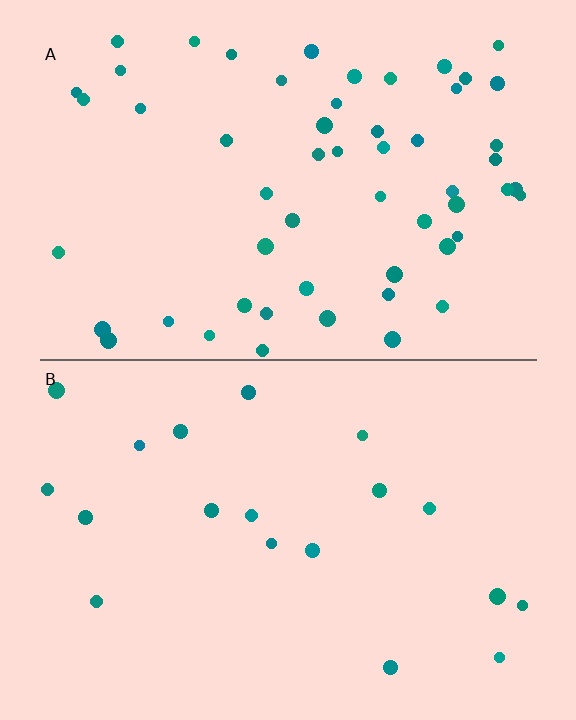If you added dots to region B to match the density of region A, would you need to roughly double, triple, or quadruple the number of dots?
Approximately triple.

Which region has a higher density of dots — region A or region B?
A (the top).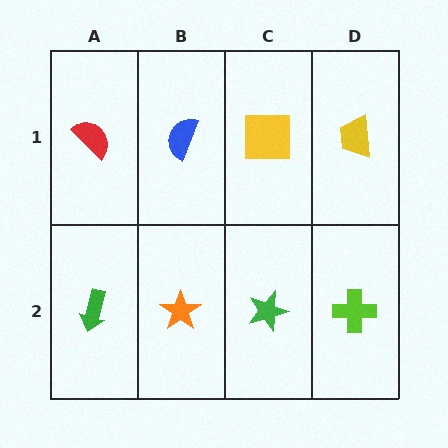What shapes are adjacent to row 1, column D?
A lime cross (row 2, column D), a yellow square (row 1, column C).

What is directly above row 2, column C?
A yellow square.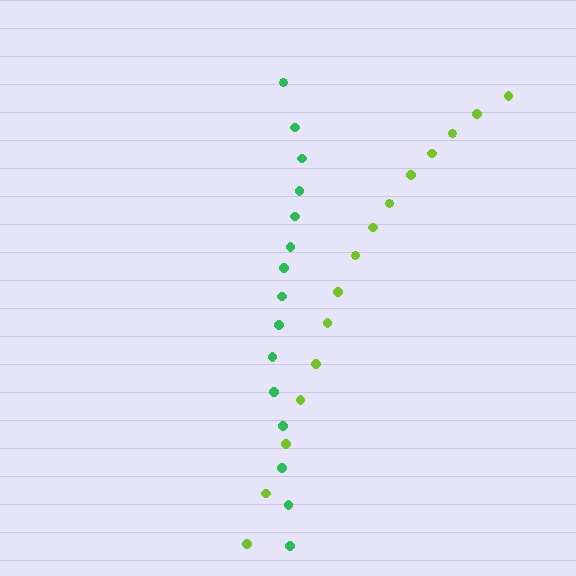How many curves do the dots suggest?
There are 2 distinct paths.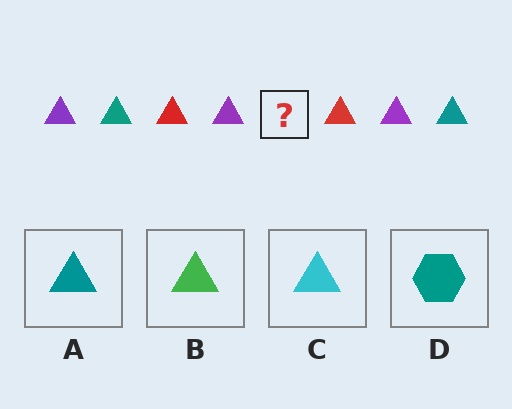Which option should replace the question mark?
Option A.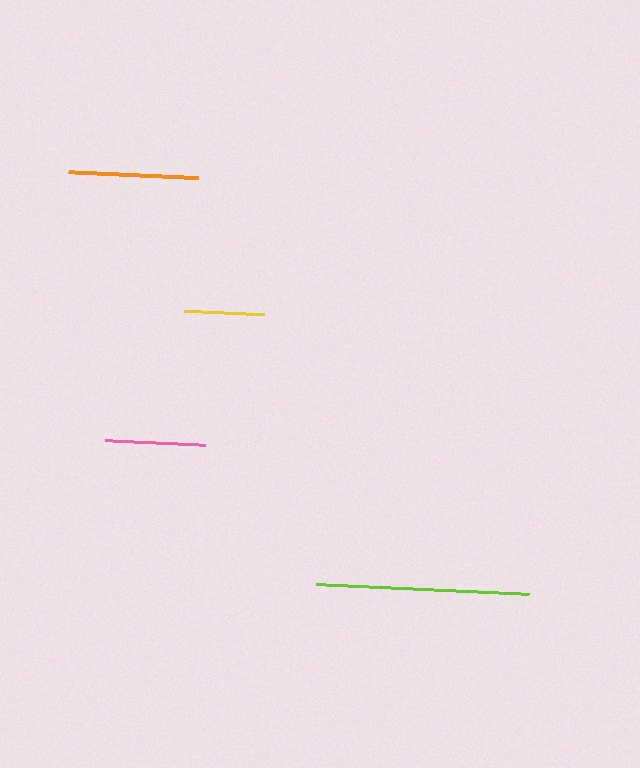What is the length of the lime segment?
The lime segment is approximately 213 pixels long.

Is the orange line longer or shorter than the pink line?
The orange line is longer than the pink line.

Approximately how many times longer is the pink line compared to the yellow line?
The pink line is approximately 1.3 times the length of the yellow line.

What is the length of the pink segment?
The pink segment is approximately 101 pixels long.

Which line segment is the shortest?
The yellow line is the shortest at approximately 80 pixels.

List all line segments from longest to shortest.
From longest to shortest: lime, orange, pink, yellow.